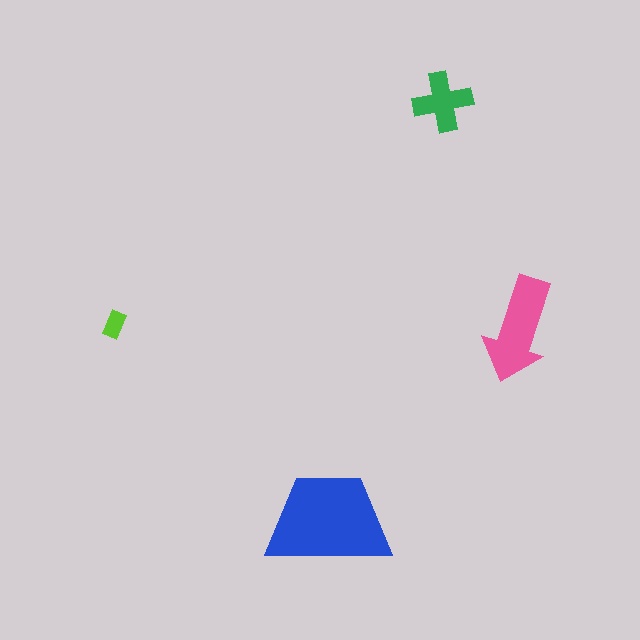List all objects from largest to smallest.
The blue trapezoid, the pink arrow, the green cross, the lime rectangle.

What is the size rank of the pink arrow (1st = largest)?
2nd.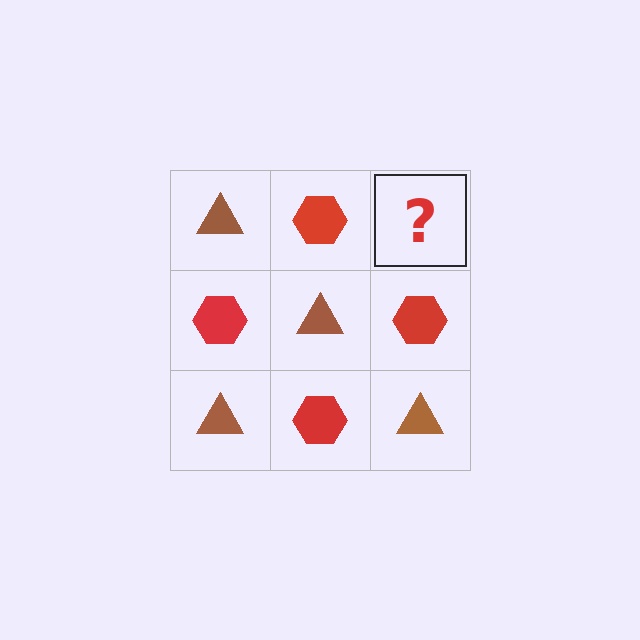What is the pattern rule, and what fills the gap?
The rule is that it alternates brown triangle and red hexagon in a checkerboard pattern. The gap should be filled with a brown triangle.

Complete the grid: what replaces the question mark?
The question mark should be replaced with a brown triangle.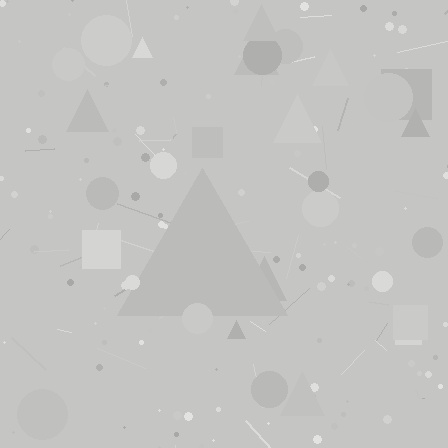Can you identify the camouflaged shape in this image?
The camouflaged shape is a triangle.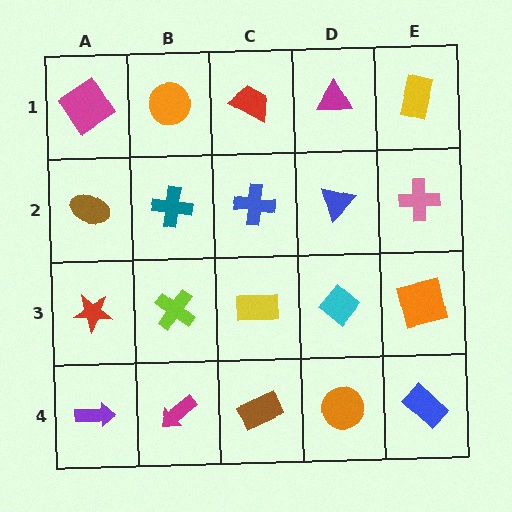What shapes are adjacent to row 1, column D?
A blue triangle (row 2, column D), a red trapezoid (row 1, column C), a yellow rectangle (row 1, column E).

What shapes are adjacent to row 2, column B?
An orange circle (row 1, column B), a lime cross (row 3, column B), a brown ellipse (row 2, column A), a blue cross (row 2, column C).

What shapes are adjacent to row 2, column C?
A red trapezoid (row 1, column C), a yellow rectangle (row 3, column C), a teal cross (row 2, column B), a blue triangle (row 2, column D).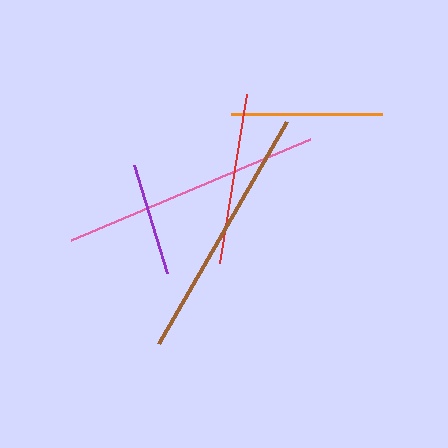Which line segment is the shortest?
The purple line is the shortest at approximately 113 pixels.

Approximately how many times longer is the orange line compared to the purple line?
The orange line is approximately 1.3 times the length of the purple line.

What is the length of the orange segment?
The orange segment is approximately 151 pixels long.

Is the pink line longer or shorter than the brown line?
The pink line is longer than the brown line.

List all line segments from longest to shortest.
From longest to shortest: pink, brown, red, orange, purple.